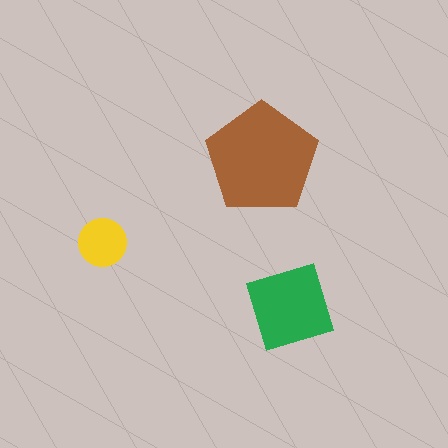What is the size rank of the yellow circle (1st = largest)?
3rd.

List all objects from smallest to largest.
The yellow circle, the green square, the brown pentagon.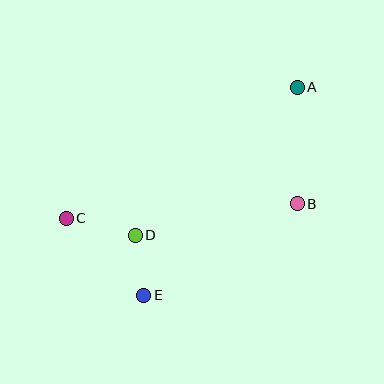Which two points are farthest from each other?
Points A and C are farthest from each other.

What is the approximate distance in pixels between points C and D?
The distance between C and D is approximately 71 pixels.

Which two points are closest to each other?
Points D and E are closest to each other.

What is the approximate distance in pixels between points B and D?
The distance between B and D is approximately 165 pixels.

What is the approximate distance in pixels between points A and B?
The distance between A and B is approximately 117 pixels.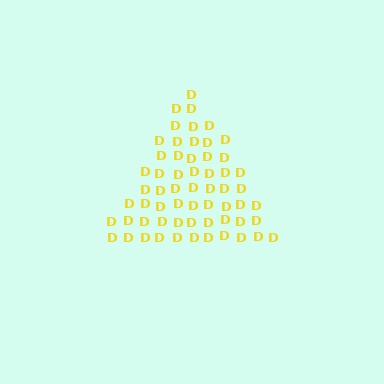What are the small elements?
The small elements are letter D's.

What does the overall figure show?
The overall figure shows a triangle.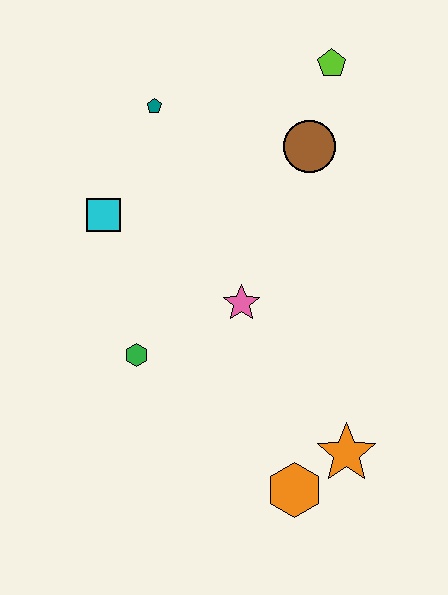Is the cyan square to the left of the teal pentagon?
Yes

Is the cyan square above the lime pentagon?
No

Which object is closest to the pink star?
The green hexagon is closest to the pink star.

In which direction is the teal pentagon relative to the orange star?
The teal pentagon is above the orange star.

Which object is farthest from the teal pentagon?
The orange hexagon is farthest from the teal pentagon.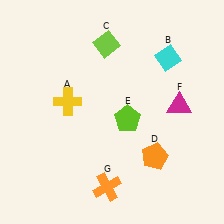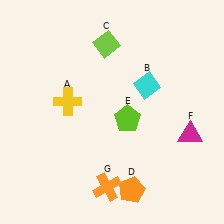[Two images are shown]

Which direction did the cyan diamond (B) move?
The cyan diamond (B) moved down.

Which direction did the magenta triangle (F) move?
The magenta triangle (F) moved down.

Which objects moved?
The objects that moved are: the cyan diamond (B), the orange pentagon (D), the magenta triangle (F).